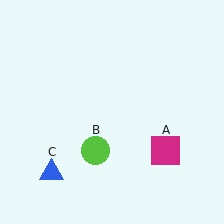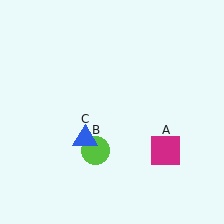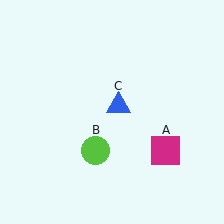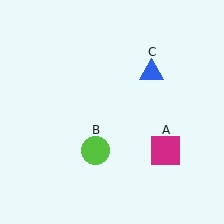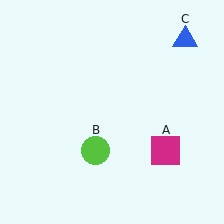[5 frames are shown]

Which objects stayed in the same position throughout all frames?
Magenta square (object A) and lime circle (object B) remained stationary.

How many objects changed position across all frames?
1 object changed position: blue triangle (object C).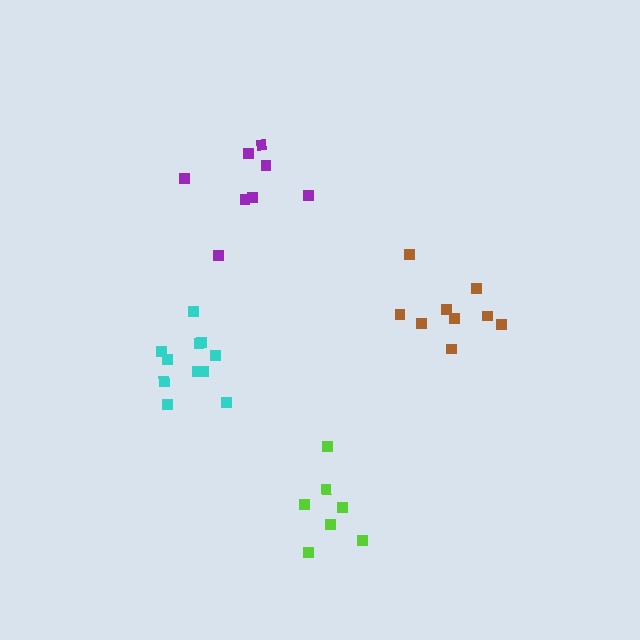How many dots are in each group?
Group 1: 8 dots, Group 2: 9 dots, Group 3: 7 dots, Group 4: 11 dots (35 total).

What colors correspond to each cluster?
The clusters are colored: purple, brown, lime, cyan.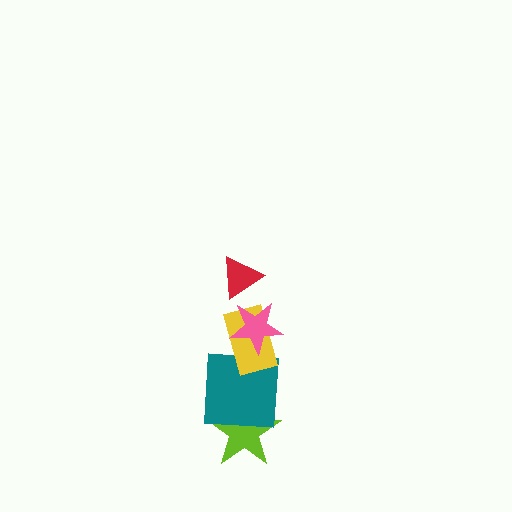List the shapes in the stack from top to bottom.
From top to bottom: the red triangle, the pink star, the yellow rectangle, the teal square, the lime star.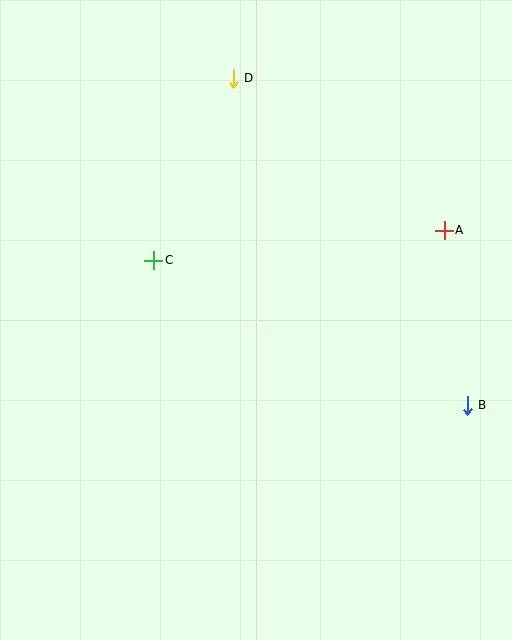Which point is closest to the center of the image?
Point C at (154, 260) is closest to the center.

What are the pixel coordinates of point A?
Point A is at (444, 230).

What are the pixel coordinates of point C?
Point C is at (154, 260).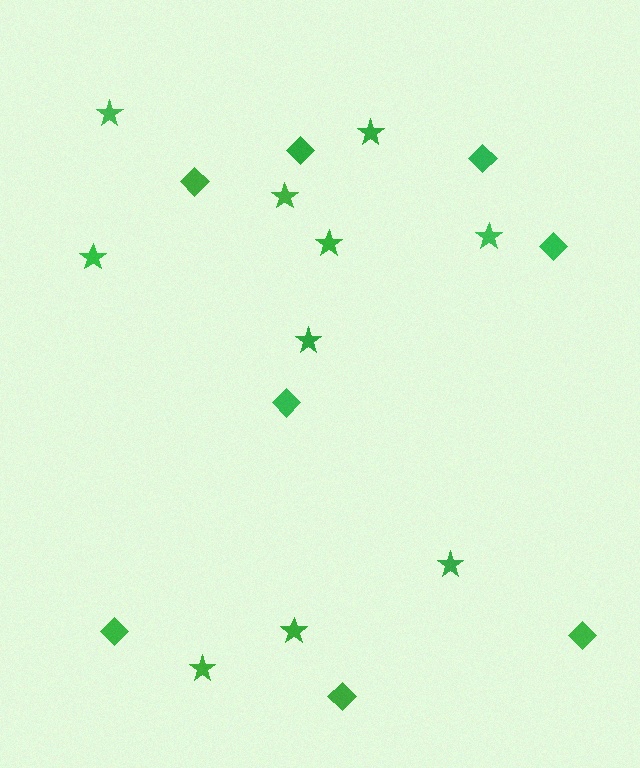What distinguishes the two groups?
There are 2 groups: one group of stars (10) and one group of diamonds (8).